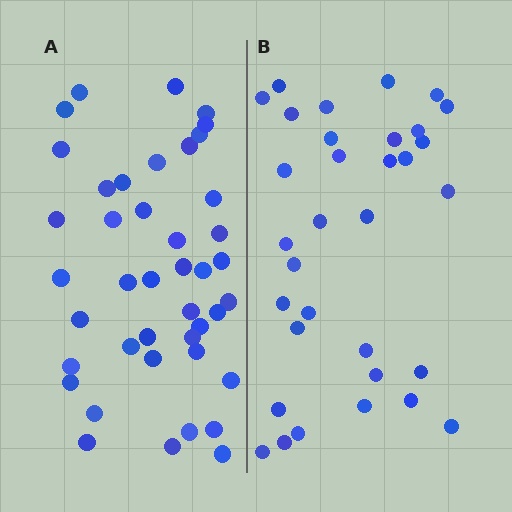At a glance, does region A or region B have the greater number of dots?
Region A (the left region) has more dots.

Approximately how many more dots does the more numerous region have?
Region A has roughly 8 or so more dots than region B.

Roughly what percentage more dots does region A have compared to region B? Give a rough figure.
About 25% more.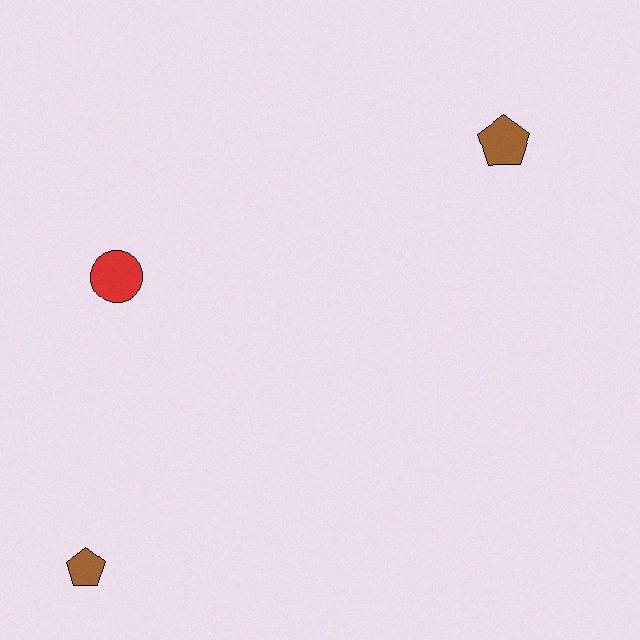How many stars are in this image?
There are no stars.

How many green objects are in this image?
There are no green objects.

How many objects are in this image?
There are 3 objects.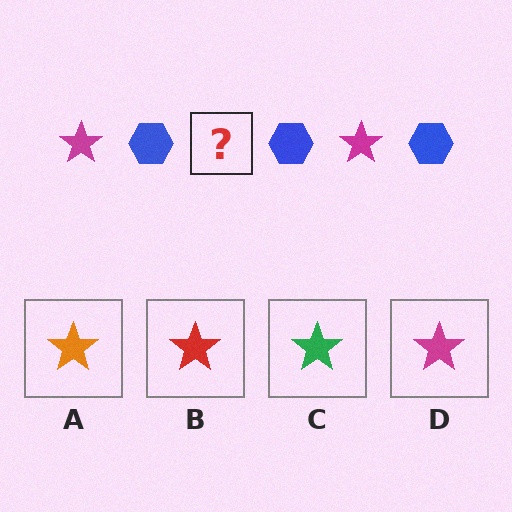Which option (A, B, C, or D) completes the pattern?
D.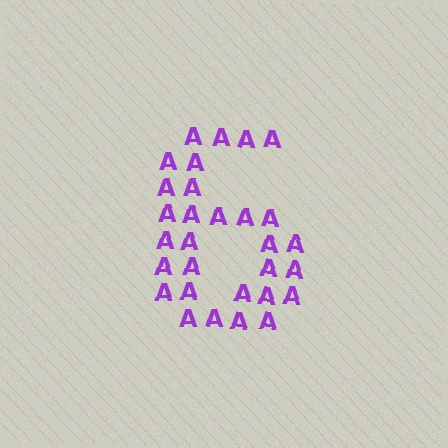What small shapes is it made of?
It is made of small letter A's.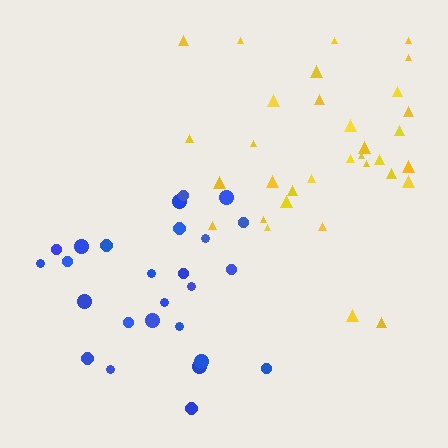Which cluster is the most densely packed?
Yellow.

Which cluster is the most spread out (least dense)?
Blue.